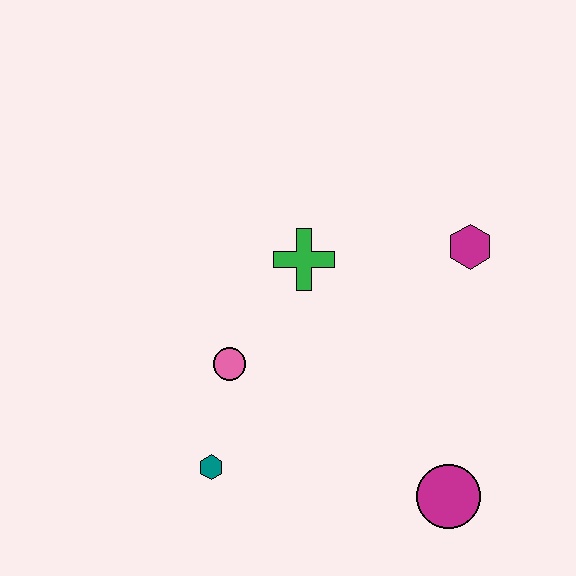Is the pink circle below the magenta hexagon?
Yes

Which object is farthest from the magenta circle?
The green cross is farthest from the magenta circle.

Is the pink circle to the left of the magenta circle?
Yes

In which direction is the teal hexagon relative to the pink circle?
The teal hexagon is below the pink circle.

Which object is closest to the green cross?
The pink circle is closest to the green cross.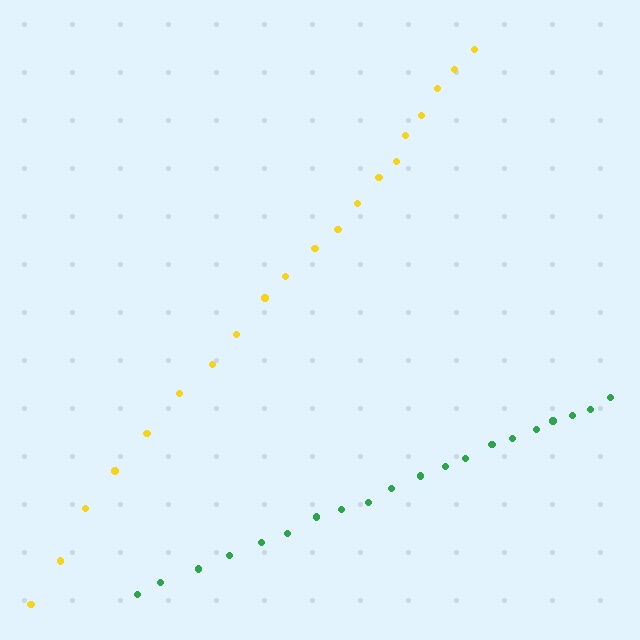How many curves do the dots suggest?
There are 2 distinct paths.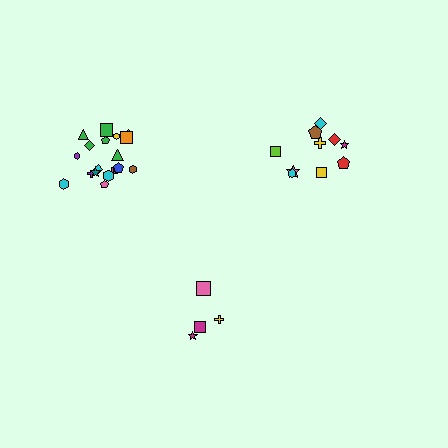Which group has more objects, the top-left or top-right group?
The top-left group.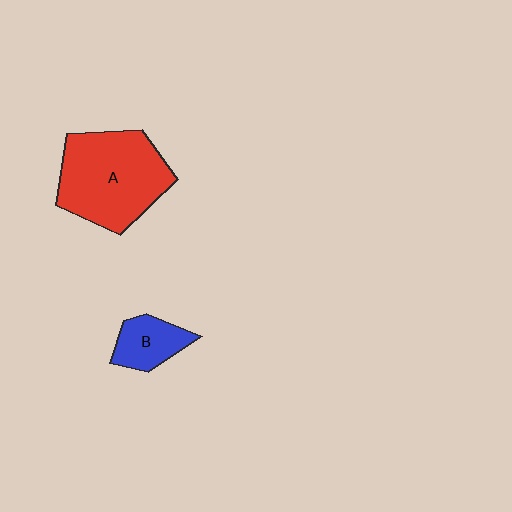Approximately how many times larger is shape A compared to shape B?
Approximately 2.8 times.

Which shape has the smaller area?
Shape B (blue).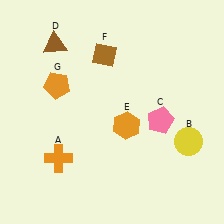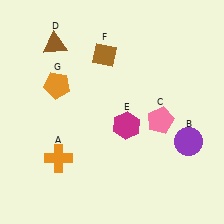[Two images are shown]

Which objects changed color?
B changed from yellow to purple. E changed from orange to magenta.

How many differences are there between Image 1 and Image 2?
There are 2 differences between the two images.